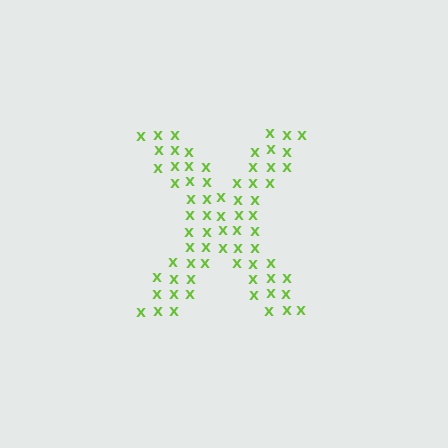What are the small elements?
The small elements are letter X's.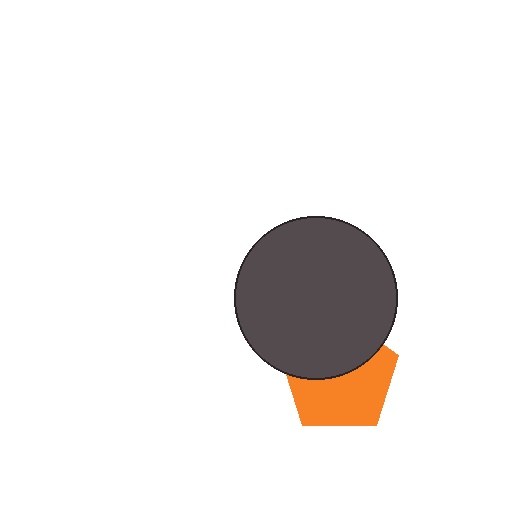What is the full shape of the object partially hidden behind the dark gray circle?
The partially hidden object is an orange pentagon.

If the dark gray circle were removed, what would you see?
You would see the complete orange pentagon.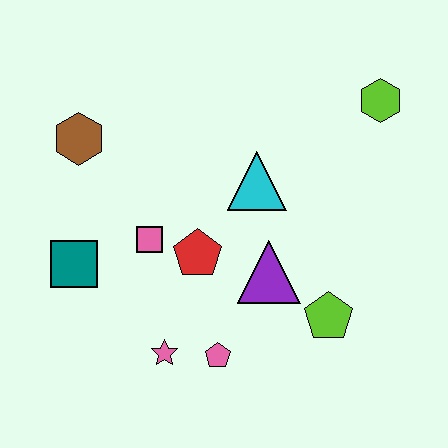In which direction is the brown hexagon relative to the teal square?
The brown hexagon is above the teal square.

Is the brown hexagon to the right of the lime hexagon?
No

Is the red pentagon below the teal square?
No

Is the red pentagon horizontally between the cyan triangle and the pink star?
Yes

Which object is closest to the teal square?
The pink square is closest to the teal square.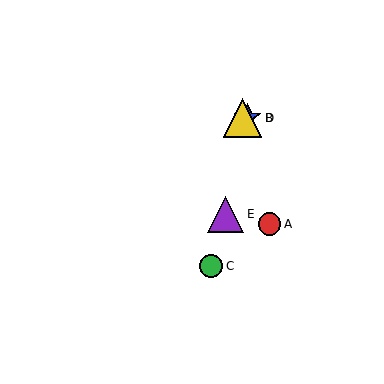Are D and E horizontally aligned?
No, D is at y≈118 and E is at y≈215.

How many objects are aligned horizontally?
2 objects (B, D) are aligned horizontally.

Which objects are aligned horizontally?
Objects B, D are aligned horizontally.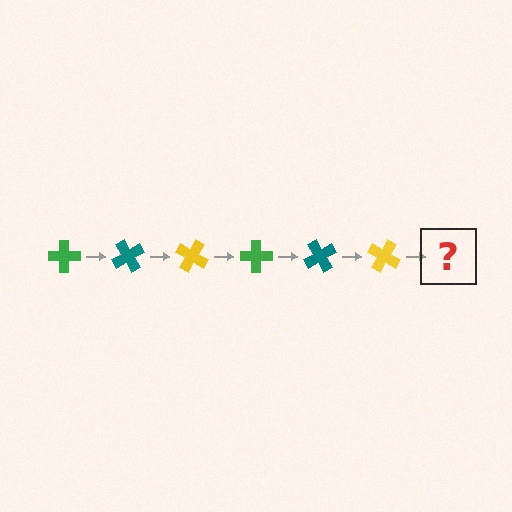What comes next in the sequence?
The next element should be a green cross, rotated 360 degrees from the start.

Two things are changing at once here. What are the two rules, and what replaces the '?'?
The two rules are that it rotates 60 degrees each step and the color cycles through green, teal, and yellow. The '?' should be a green cross, rotated 360 degrees from the start.